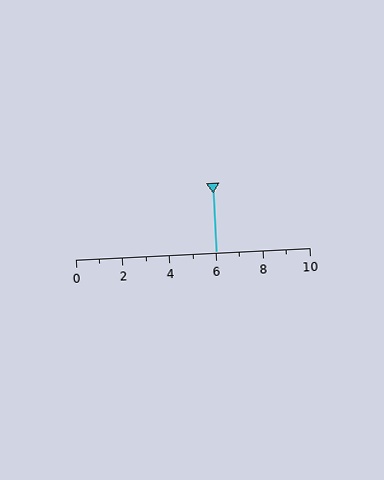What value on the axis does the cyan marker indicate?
The marker indicates approximately 6.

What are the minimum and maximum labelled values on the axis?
The axis runs from 0 to 10.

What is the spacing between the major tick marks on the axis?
The major ticks are spaced 2 apart.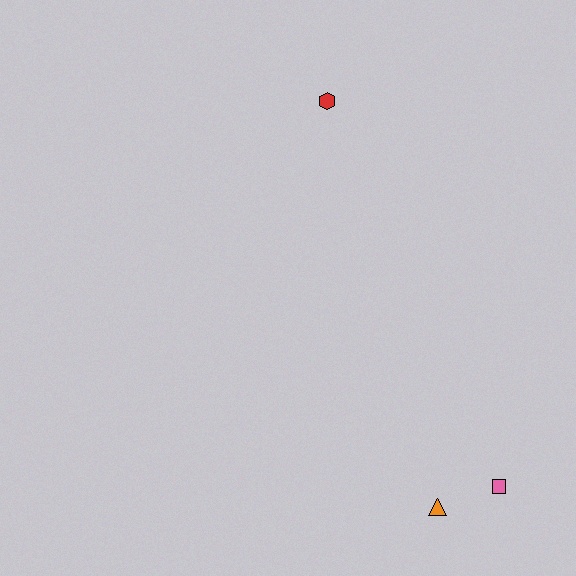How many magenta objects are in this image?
There are no magenta objects.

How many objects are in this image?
There are 3 objects.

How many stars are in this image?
There are no stars.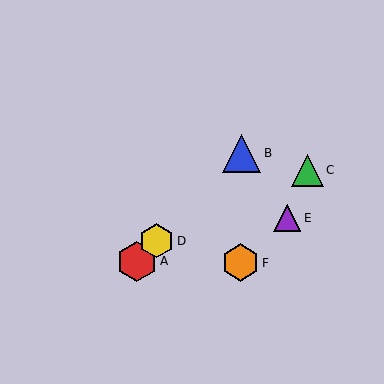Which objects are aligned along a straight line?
Objects A, B, D are aligned along a straight line.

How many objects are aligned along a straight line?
3 objects (A, B, D) are aligned along a straight line.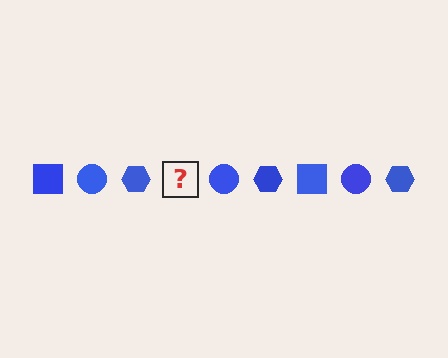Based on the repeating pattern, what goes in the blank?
The blank should be a blue square.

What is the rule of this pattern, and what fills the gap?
The rule is that the pattern cycles through square, circle, hexagon shapes in blue. The gap should be filled with a blue square.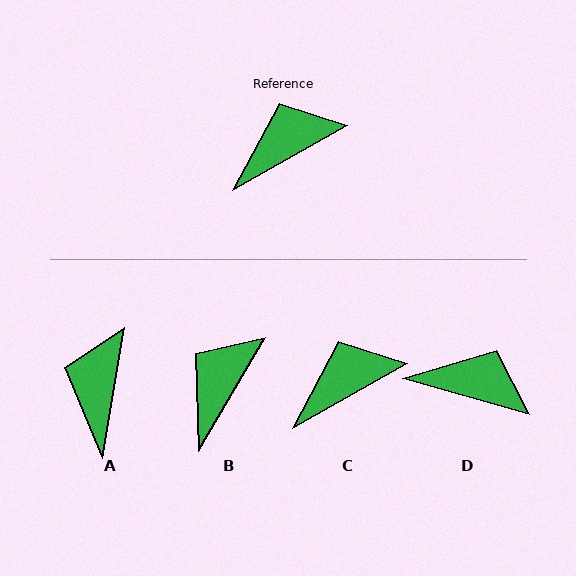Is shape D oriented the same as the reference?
No, it is off by about 45 degrees.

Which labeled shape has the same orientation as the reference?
C.